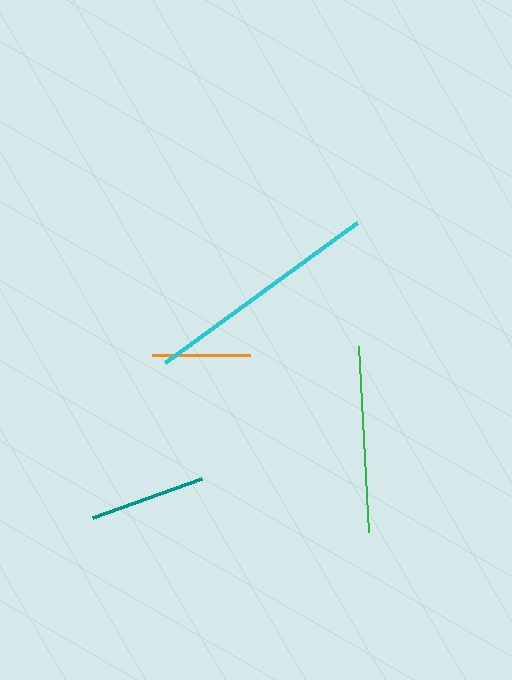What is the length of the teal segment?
The teal segment is approximately 115 pixels long.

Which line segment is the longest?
The cyan line is the longest at approximately 238 pixels.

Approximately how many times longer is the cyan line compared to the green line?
The cyan line is approximately 1.3 times the length of the green line.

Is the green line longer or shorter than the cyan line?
The cyan line is longer than the green line.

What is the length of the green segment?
The green segment is approximately 186 pixels long.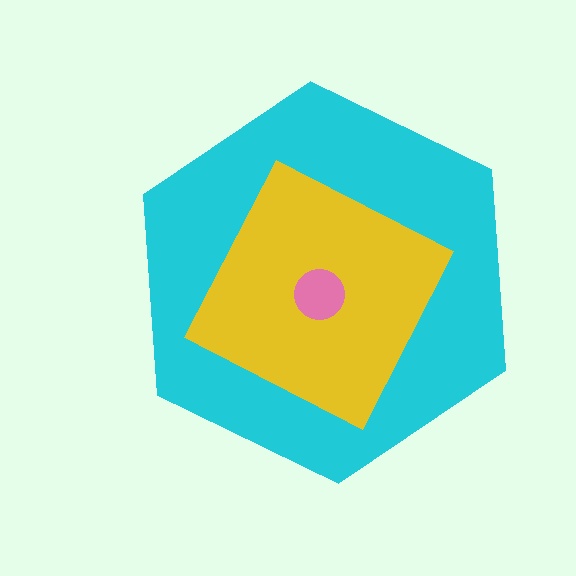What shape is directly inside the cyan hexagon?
The yellow square.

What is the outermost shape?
The cyan hexagon.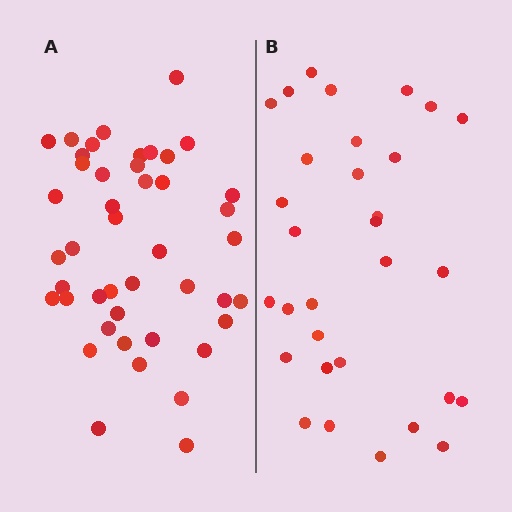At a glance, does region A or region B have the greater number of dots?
Region A (the left region) has more dots.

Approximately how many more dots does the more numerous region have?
Region A has approximately 15 more dots than region B.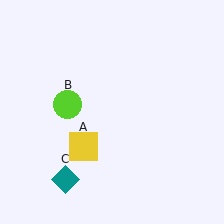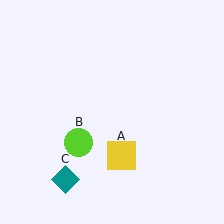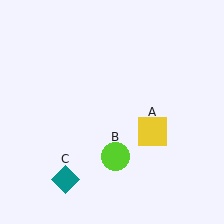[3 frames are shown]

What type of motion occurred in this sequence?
The yellow square (object A), lime circle (object B) rotated counterclockwise around the center of the scene.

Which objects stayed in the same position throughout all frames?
Teal diamond (object C) remained stationary.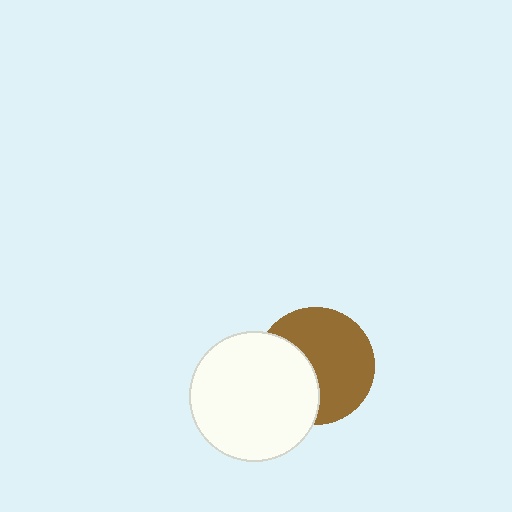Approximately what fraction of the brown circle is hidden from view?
Roughly 38% of the brown circle is hidden behind the white circle.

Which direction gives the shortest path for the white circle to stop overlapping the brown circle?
Moving left gives the shortest separation.